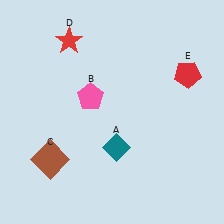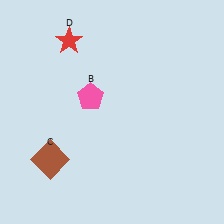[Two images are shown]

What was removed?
The teal diamond (A), the red pentagon (E) were removed in Image 2.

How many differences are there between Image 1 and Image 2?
There are 2 differences between the two images.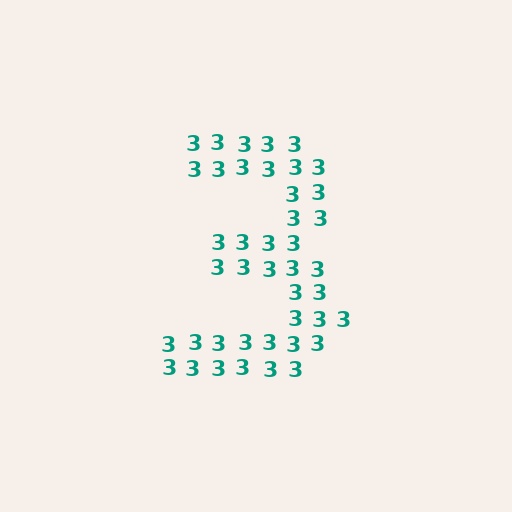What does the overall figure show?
The overall figure shows the digit 3.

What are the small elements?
The small elements are digit 3's.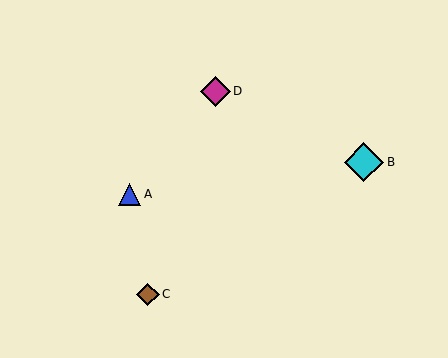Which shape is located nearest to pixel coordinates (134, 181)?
The blue triangle (labeled A) at (130, 194) is nearest to that location.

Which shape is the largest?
The cyan diamond (labeled B) is the largest.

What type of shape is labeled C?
Shape C is a brown diamond.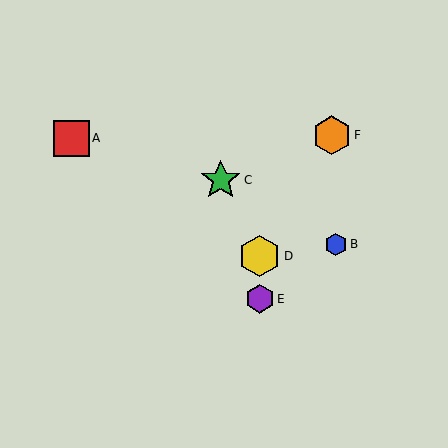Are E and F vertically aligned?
No, E is at x≈260 and F is at x≈332.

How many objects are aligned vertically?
2 objects (D, E) are aligned vertically.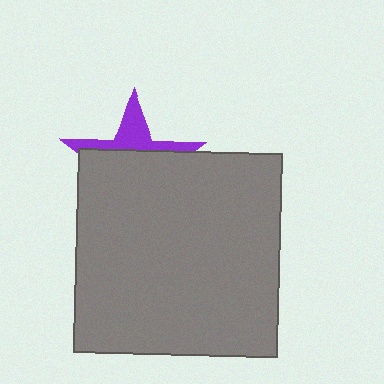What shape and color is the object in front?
The object in front is a gray square.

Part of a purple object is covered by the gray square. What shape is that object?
It is a star.